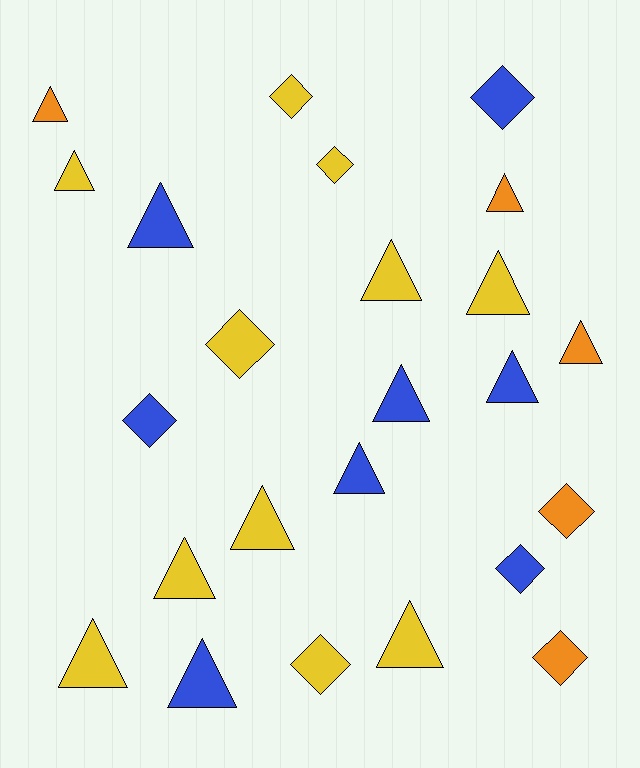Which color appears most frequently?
Yellow, with 11 objects.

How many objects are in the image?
There are 24 objects.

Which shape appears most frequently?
Triangle, with 15 objects.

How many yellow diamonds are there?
There are 4 yellow diamonds.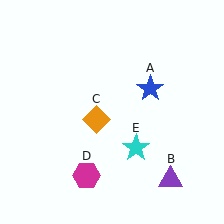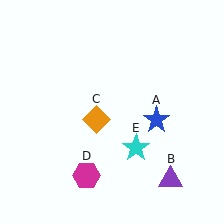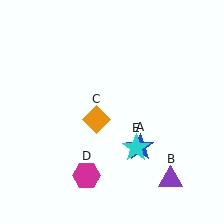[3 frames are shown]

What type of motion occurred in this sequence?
The blue star (object A) rotated clockwise around the center of the scene.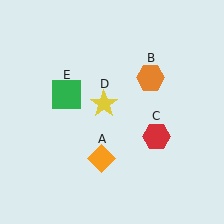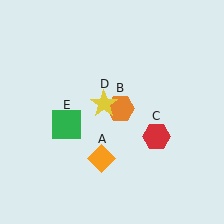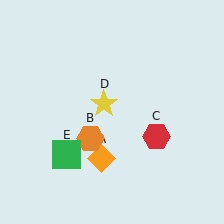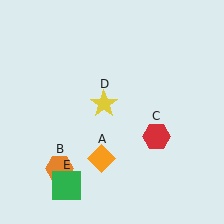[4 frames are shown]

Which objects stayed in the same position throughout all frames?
Orange diamond (object A) and red hexagon (object C) and yellow star (object D) remained stationary.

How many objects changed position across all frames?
2 objects changed position: orange hexagon (object B), green square (object E).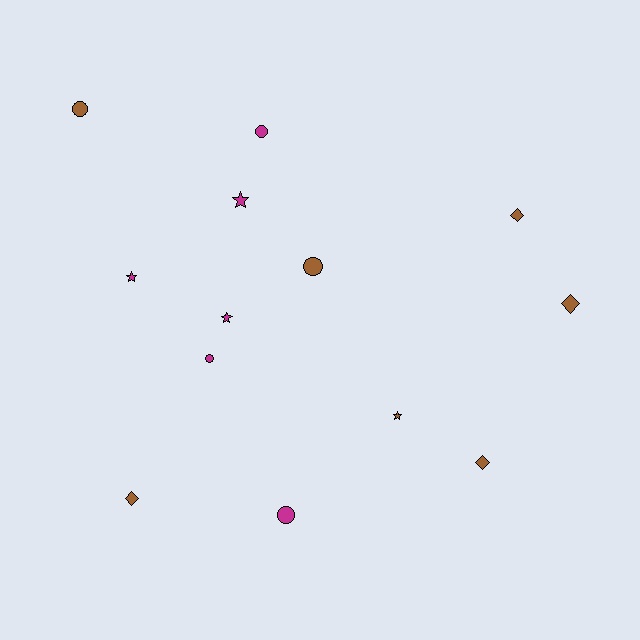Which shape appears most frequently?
Circle, with 5 objects.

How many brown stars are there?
There is 1 brown star.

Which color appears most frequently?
Brown, with 7 objects.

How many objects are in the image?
There are 13 objects.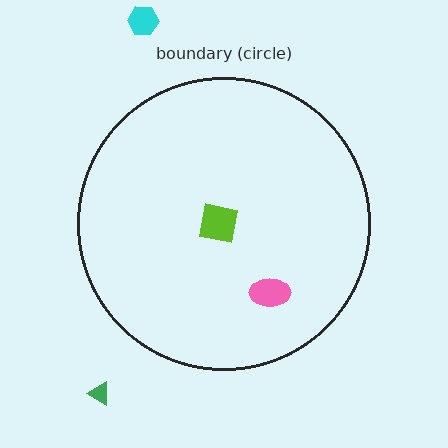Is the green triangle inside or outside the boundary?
Outside.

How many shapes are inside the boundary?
2 inside, 2 outside.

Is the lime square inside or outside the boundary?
Inside.